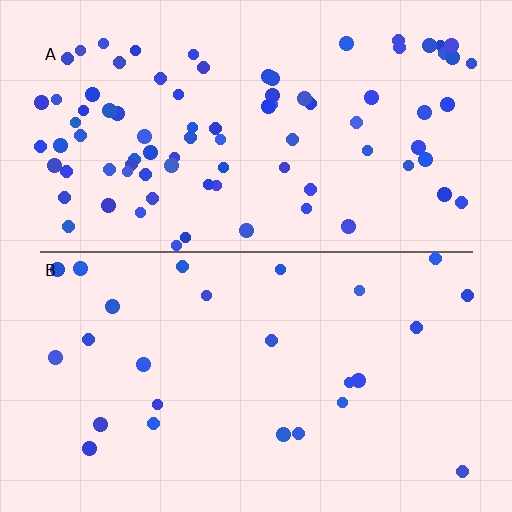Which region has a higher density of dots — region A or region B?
A (the top).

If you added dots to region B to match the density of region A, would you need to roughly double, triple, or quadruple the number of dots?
Approximately triple.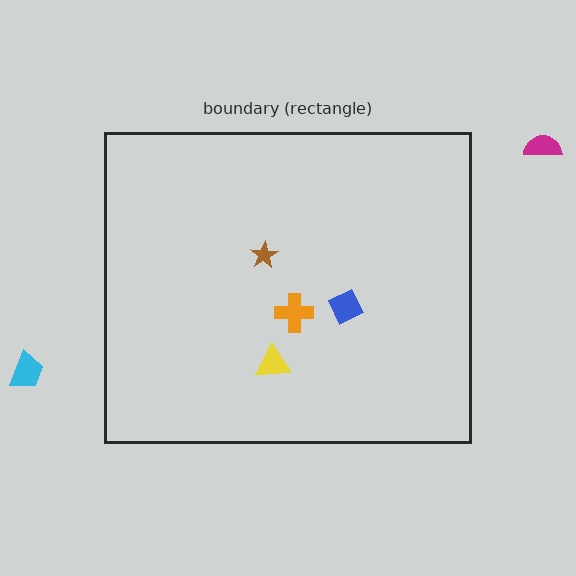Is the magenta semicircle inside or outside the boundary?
Outside.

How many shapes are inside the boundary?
4 inside, 2 outside.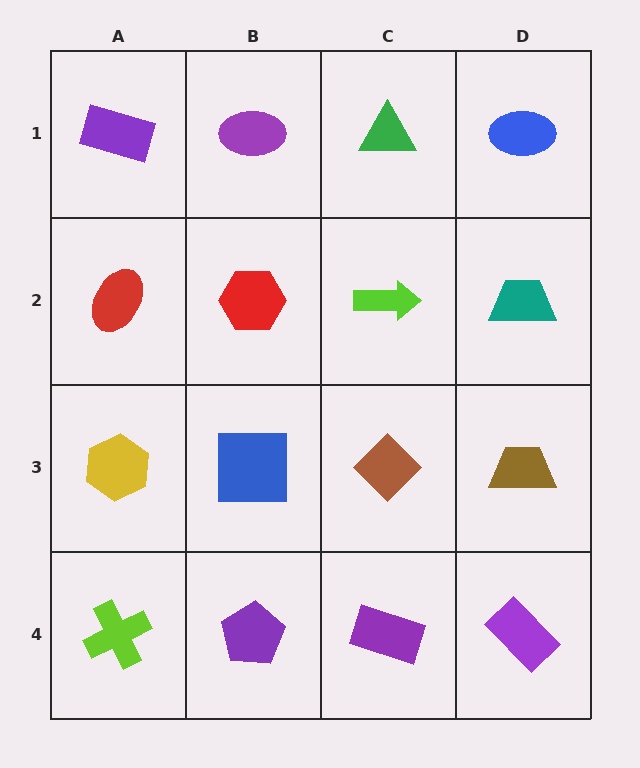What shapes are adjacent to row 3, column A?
A red ellipse (row 2, column A), a lime cross (row 4, column A), a blue square (row 3, column B).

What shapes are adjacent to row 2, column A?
A purple rectangle (row 1, column A), a yellow hexagon (row 3, column A), a red hexagon (row 2, column B).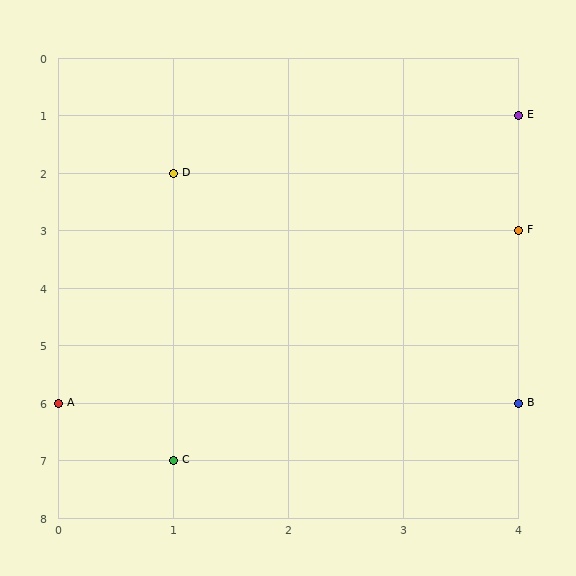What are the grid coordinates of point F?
Point F is at grid coordinates (4, 3).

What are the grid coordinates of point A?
Point A is at grid coordinates (0, 6).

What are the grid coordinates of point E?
Point E is at grid coordinates (4, 1).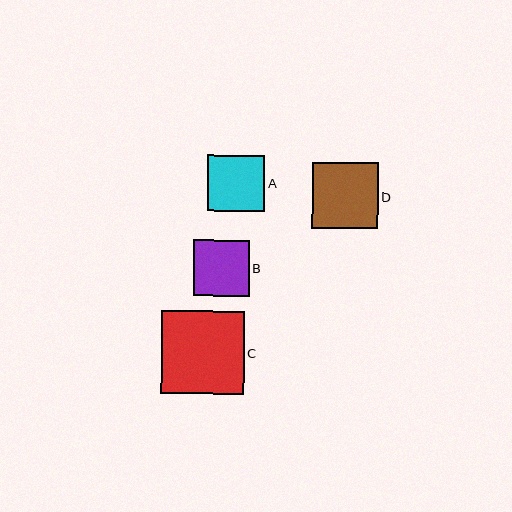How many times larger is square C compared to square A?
Square C is approximately 1.5 times the size of square A.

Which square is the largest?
Square C is the largest with a size of approximately 83 pixels.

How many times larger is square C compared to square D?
Square C is approximately 1.3 times the size of square D.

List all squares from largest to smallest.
From largest to smallest: C, D, A, B.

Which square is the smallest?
Square B is the smallest with a size of approximately 56 pixels.